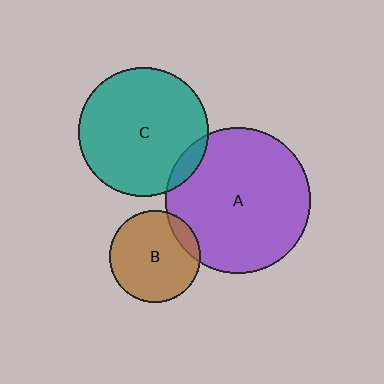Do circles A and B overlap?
Yes.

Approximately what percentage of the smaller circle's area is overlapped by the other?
Approximately 10%.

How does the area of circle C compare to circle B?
Approximately 2.0 times.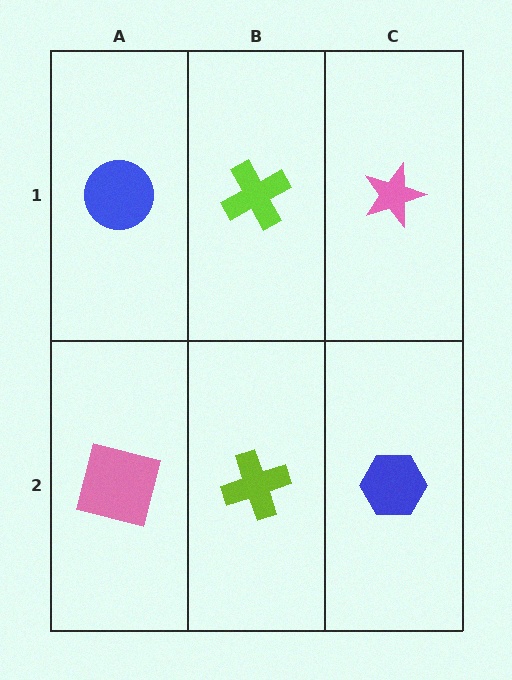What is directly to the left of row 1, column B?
A blue circle.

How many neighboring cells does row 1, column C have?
2.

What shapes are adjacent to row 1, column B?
A lime cross (row 2, column B), a blue circle (row 1, column A), a pink star (row 1, column C).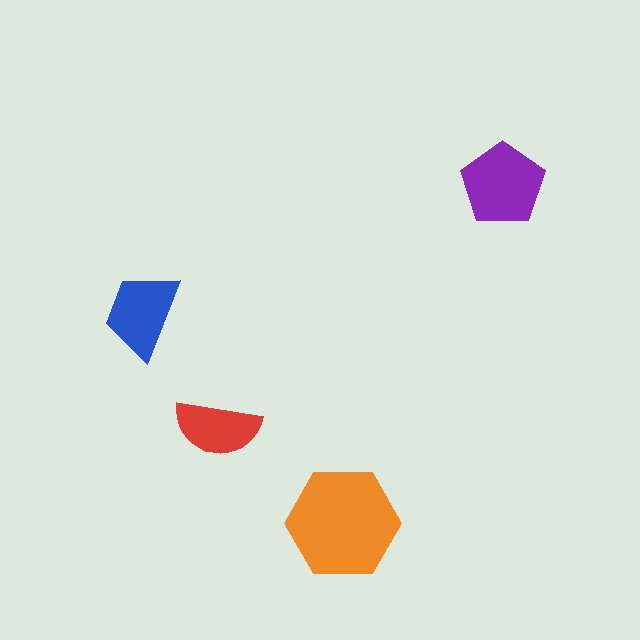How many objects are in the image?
There are 4 objects in the image.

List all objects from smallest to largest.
The red semicircle, the blue trapezoid, the purple pentagon, the orange hexagon.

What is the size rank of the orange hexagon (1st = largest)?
1st.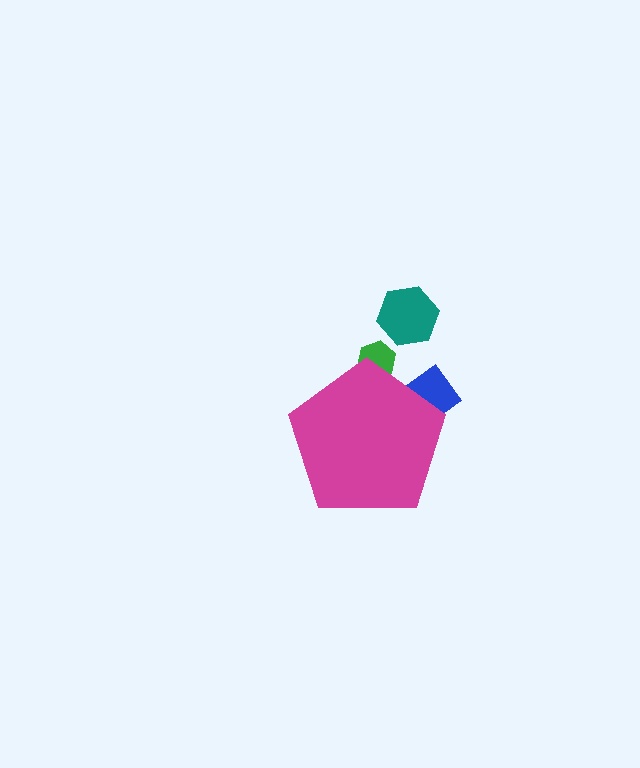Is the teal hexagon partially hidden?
No, the teal hexagon is fully visible.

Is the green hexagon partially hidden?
Yes, the green hexagon is partially hidden behind the magenta pentagon.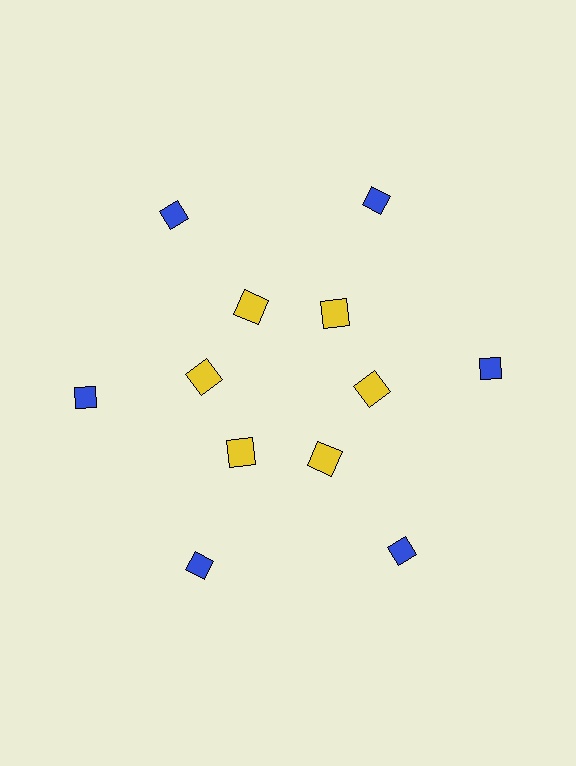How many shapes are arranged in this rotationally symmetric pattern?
There are 12 shapes, arranged in 6 groups of 2.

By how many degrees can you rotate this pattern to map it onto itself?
The pattern maps onto itself every 60 degrees of rotation.